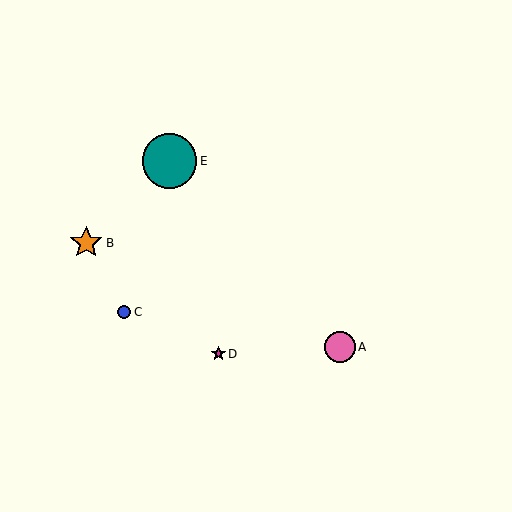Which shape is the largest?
The teal circle (labeled E) is the largest.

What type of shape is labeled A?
Shape A is a pink circle.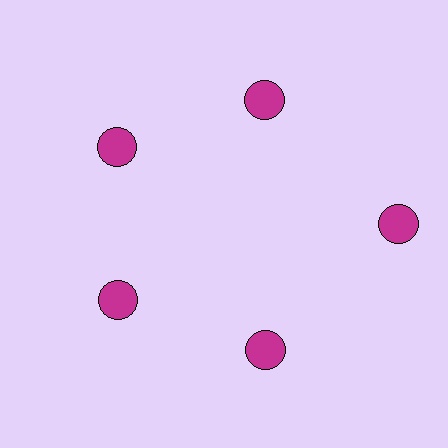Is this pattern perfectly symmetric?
No. The 5 magenta circles are arranged in a ring, but one element near the 3 o'clock position is pushed outward from the center, breaking the 5-fold rotational symmetry.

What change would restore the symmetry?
The symmetry would be restored by moving it inward, back onto the ring so that all 5 circles sit at equal angles and equal distance from the center.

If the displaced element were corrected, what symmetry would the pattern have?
It would have 5-fold rotational symmetry — the pattern would map onto itself every 72 degrees.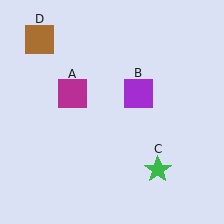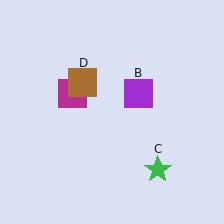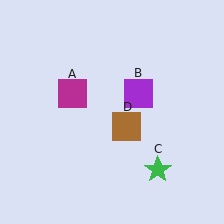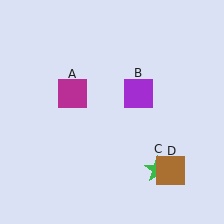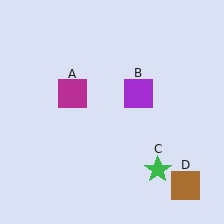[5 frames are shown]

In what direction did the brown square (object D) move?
The brown square (object D) moved down and to the right.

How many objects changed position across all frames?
1 object changed position: brown square (object D).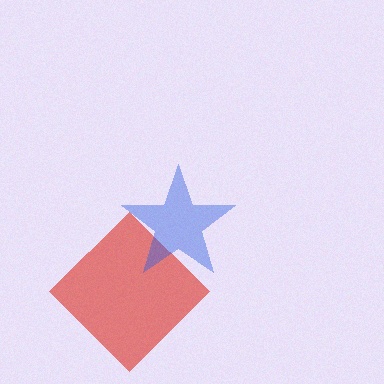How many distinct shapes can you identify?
There are 2 distinct shapes: a red diamond, a blue star.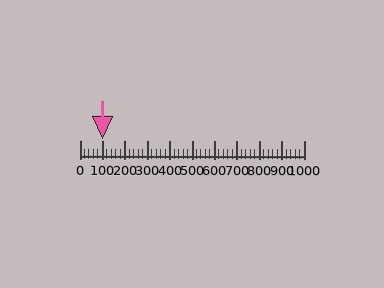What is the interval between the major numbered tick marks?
The major tick marks are spaced 100 units apart.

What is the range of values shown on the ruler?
The ruler shows values from 0 to 1000.